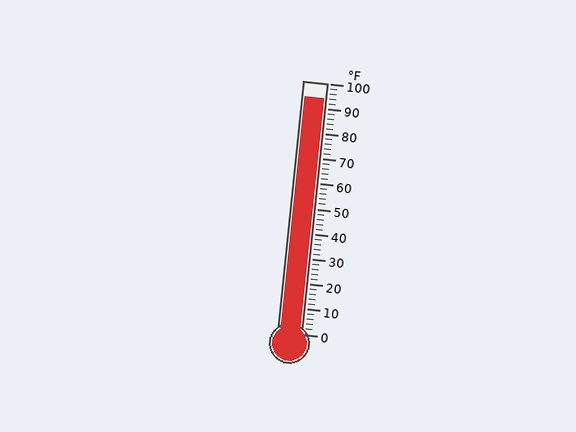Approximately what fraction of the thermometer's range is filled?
The thermometer is filled to approximately 95% of its range.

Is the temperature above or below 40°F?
The temperature is above 40°F.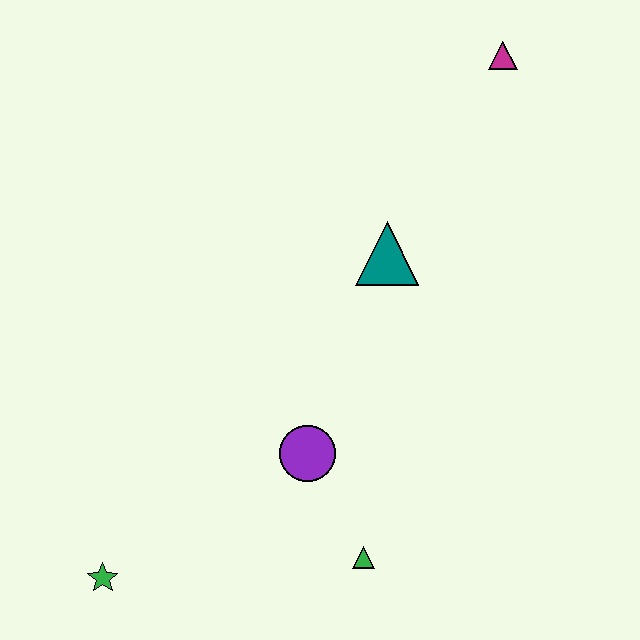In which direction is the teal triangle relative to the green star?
The teal triangle is above the green star.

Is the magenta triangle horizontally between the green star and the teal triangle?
No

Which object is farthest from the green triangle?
The magenta triangle is farthest from the green triangle.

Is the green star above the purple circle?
No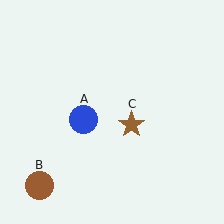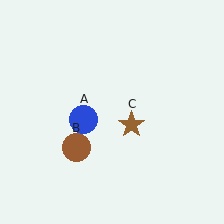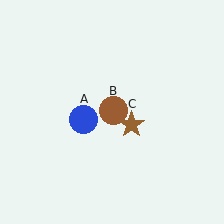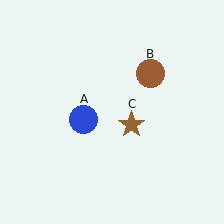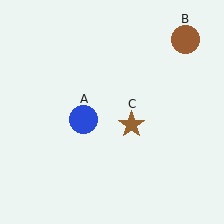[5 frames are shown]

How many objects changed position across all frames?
1 object changed position: brown circle (object B).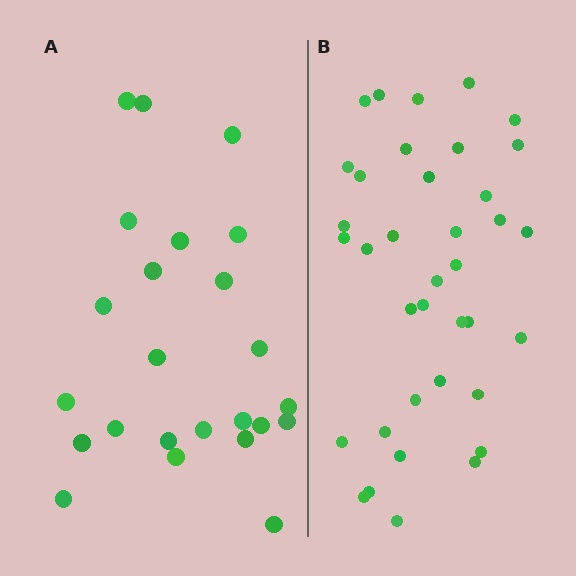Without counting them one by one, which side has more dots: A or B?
Region B (the right region) has more dots.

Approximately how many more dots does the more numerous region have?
Region B has approximately 15 more dots than region A.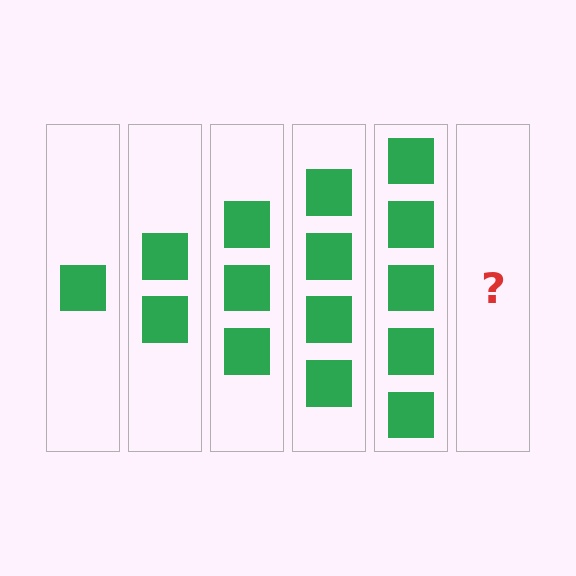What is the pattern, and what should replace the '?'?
The pattern is that each step adds one more square. The '?' should be 6 squares.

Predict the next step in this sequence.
The next step is 6 squares.